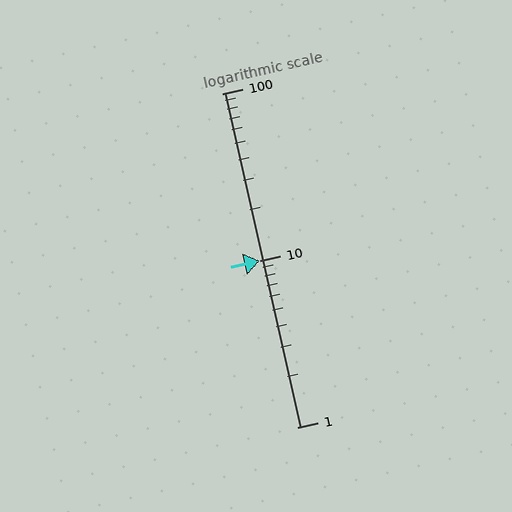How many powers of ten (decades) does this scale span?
The scale spans 2 decades, from 1 to 100.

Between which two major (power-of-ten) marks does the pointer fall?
The pointer is between 10 and 100.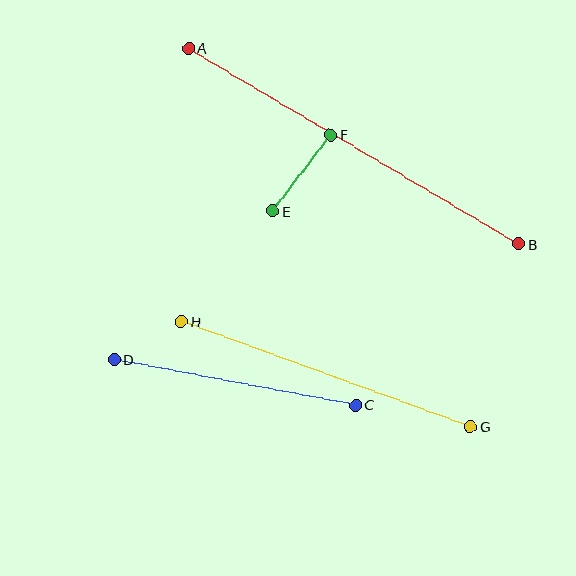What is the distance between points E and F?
The distance is approximately 96 pixels.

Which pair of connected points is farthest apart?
Points A and B are farthest apart.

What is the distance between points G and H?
The distance is approximately 308 pixels.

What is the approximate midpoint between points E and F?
The midpoint is at approximately (302, 173) pixels.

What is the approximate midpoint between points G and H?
The midpoint is at approximately (326, 374) pixels.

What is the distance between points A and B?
The distance is approximately 384 pixels.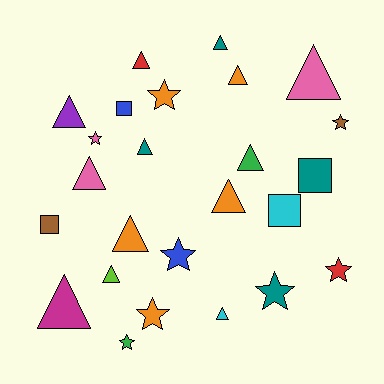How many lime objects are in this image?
There is 1 lime object.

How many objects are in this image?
There are 25 objects.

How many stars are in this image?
There are 8 stars.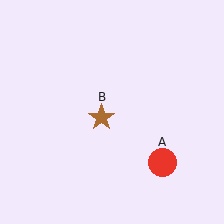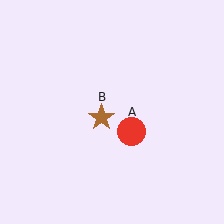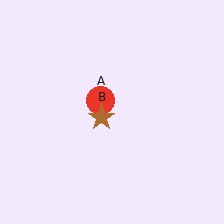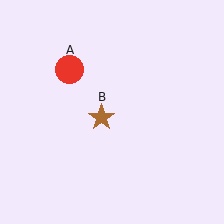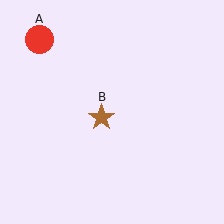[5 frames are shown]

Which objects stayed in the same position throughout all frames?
Brown star (object B) remained stationary.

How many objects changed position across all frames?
1 object changed position: red circle (object A).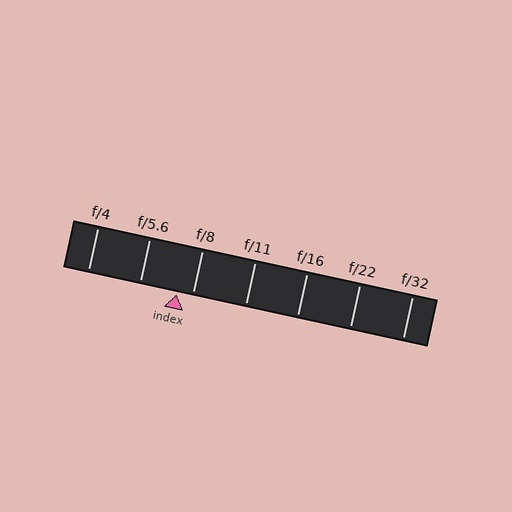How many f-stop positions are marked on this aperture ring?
There are 7 f-stop positions marked.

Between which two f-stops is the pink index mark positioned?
The index mark is between f/5.6 and f/8.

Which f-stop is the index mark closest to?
The index mark is closest to f/8.